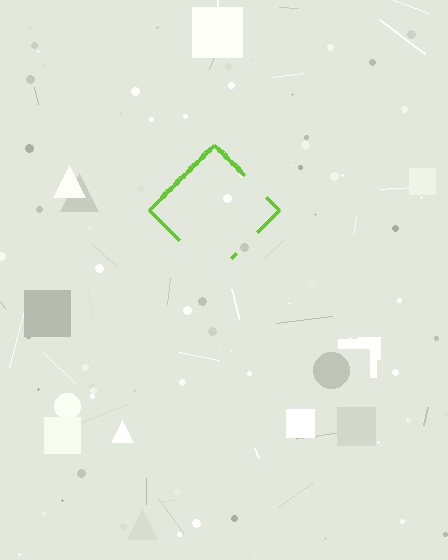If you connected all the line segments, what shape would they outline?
They would outline a diamond.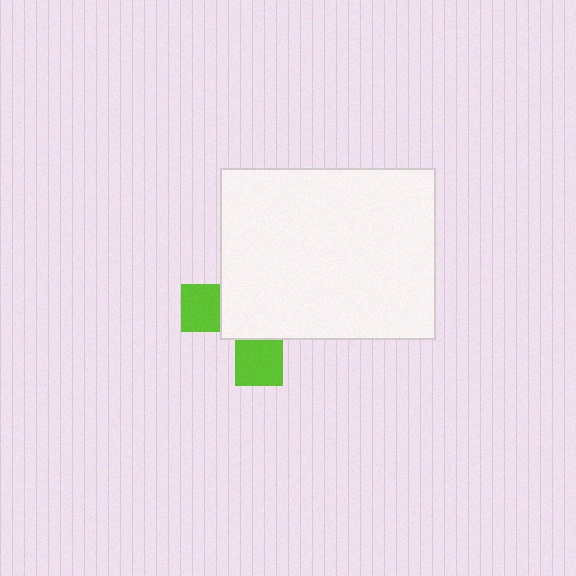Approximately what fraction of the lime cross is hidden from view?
Roughly 68% of the lime cross is hidden behind the white rectangle.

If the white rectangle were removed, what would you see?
You would see the complete lime cross.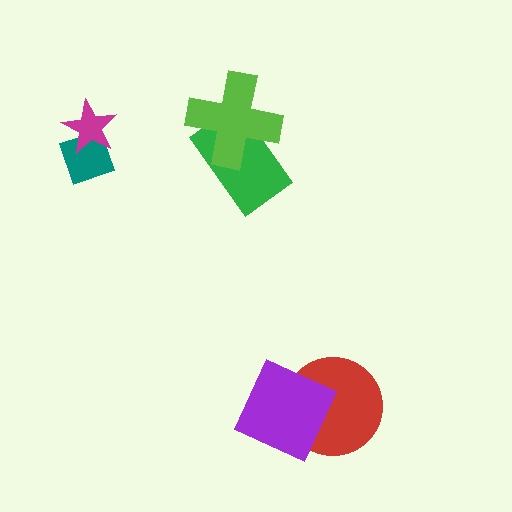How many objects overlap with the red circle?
1 object overlaps with the red circle.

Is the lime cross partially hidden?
No, no other shape covers it.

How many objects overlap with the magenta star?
1 object overlaps with the magenta star.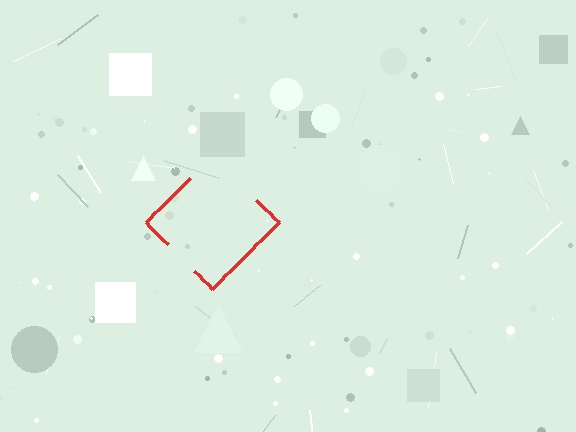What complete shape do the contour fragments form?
The contour fragments form a diamond.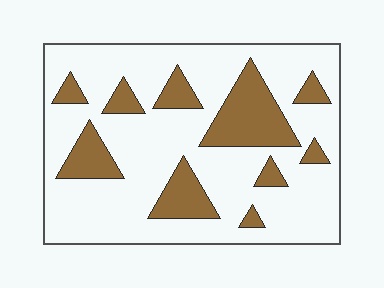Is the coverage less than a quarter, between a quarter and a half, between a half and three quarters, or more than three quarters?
Less than a quarter.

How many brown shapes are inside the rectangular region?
10.